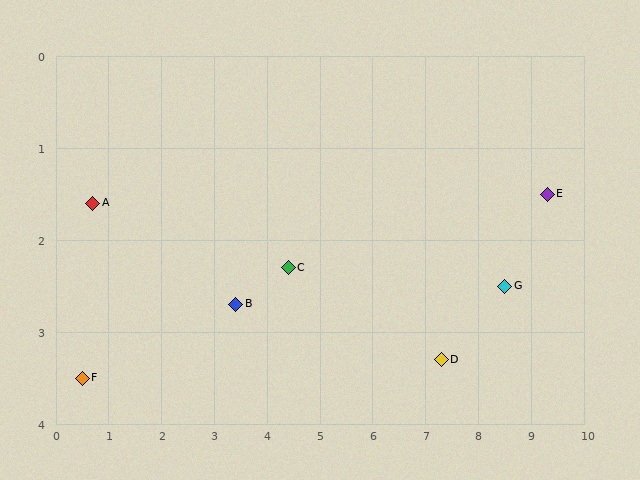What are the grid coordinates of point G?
Point G is at approximately (8.5, 2.5).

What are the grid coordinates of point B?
Point B is at approximately (3.4, 2.7).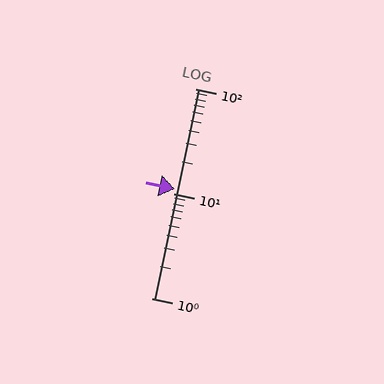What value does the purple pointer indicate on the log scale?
The pointer indicates approximately 11.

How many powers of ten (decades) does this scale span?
The scale spans 2 decades, from 1 to 100.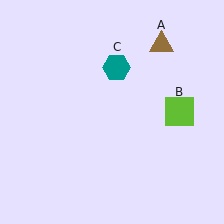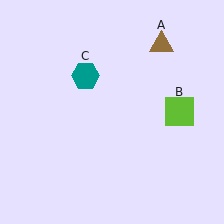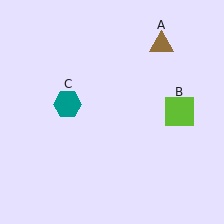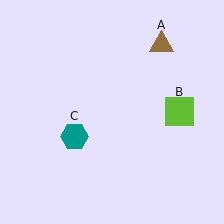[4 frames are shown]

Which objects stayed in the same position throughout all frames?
Brown triangle (object A) and lime square (object B) remained stationary.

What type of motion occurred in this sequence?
The teal hexagon (object C) rotated counterclockwise around the center of the scene.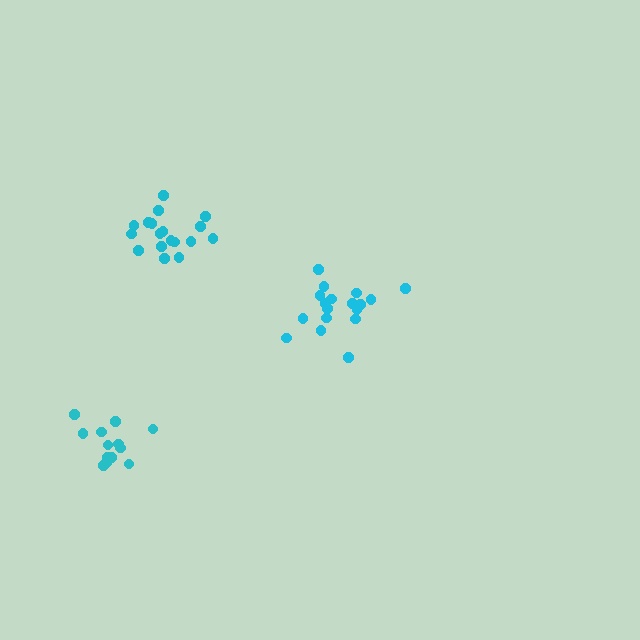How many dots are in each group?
Group 1: 18 dots, Group 2: 13 dots, Group 3: 18 dots (49 total).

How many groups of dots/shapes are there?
There are 3 groups.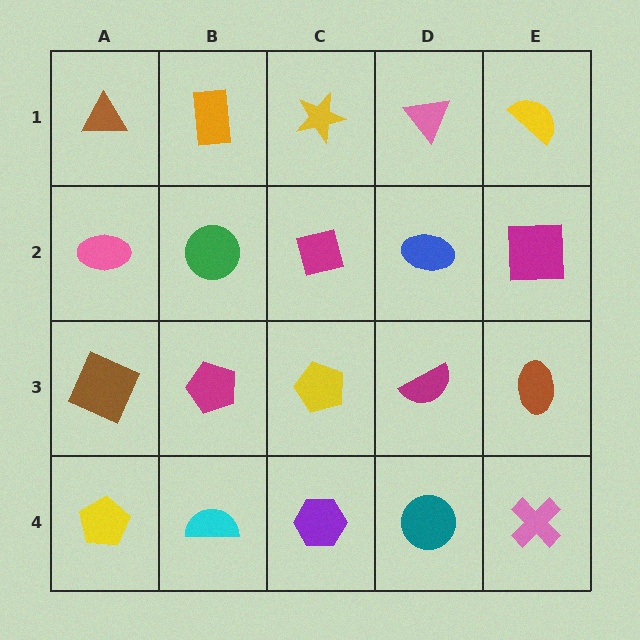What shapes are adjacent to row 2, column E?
A yellow semicircle (row 1, column E), a brown ellipse (row 3, column E), a blue ellipse (row 2, column D).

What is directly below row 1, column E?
A magenta square.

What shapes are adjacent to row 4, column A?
A brown square (row 3, column A), a cyan semicircle (row 4, column B).